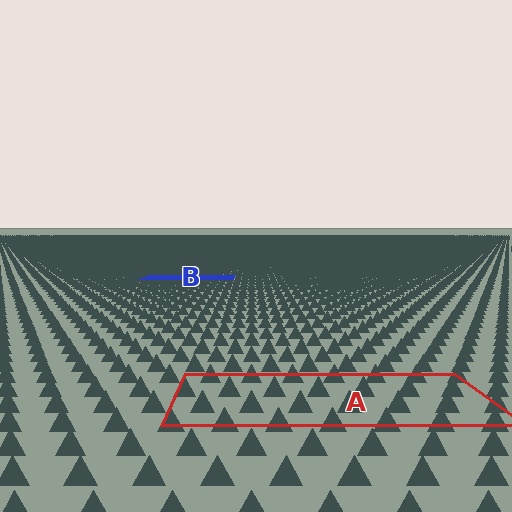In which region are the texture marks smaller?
The texture marks are smaller in region B, because it is farther away.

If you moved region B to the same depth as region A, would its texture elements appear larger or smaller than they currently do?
They would appear larger. At a closer depth, the same texture elements are projected at a bigger on-screen size.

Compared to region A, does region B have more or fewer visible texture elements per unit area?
Region B has more texture elements per unit area — they are packed more densely because it is farther away.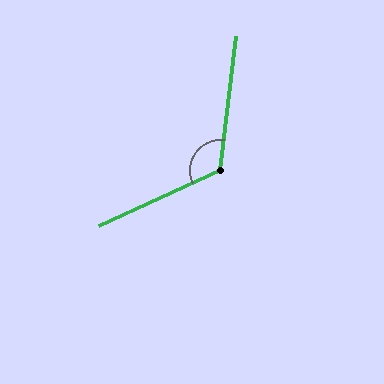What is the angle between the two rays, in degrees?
Approximately 121 degrees.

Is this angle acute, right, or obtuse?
It is obtuse.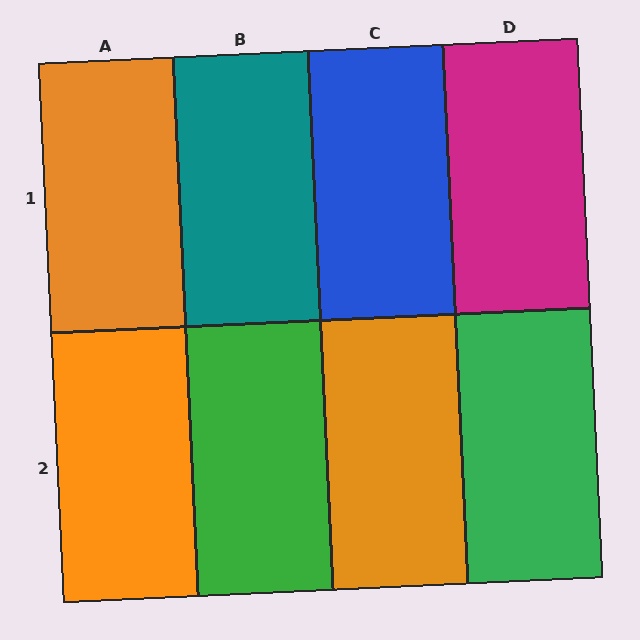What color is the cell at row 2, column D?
Green.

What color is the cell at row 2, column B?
Green.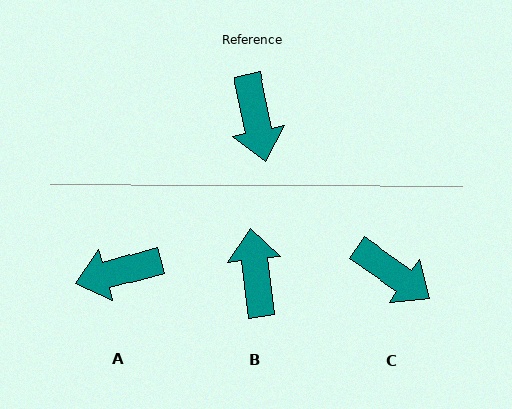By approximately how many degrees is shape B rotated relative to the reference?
Approximately 175 degrees counter-clockwise.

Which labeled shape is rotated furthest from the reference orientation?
B, about 175 degrees away.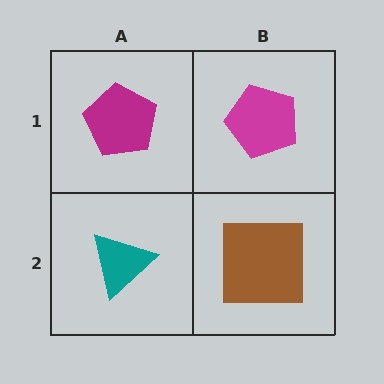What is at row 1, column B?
A magenta pentagon.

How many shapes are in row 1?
2 shapes.